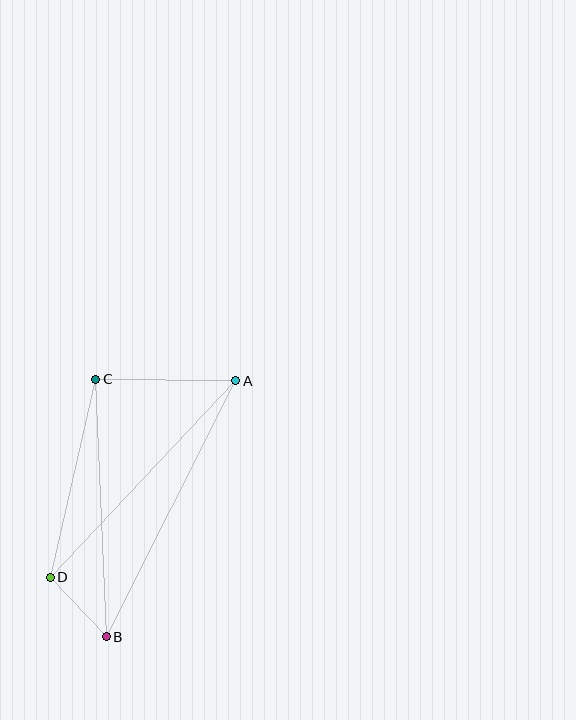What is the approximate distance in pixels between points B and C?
The distance between B and C is approximately 257 pixels.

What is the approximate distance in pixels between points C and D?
The distance between C and D is approximately 203 pixels.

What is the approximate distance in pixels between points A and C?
The distance between A and C is approximately 140 pixels.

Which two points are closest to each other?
Points B and D are closest to each other.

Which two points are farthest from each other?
Points A and B are farthest from each other.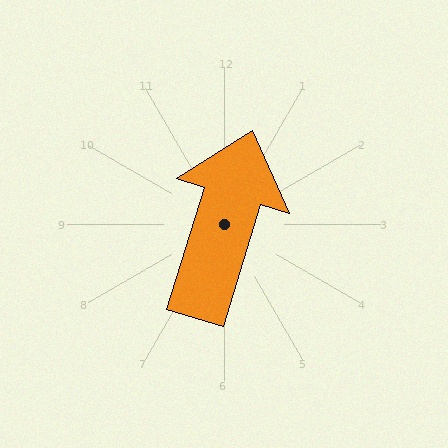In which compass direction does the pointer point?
North.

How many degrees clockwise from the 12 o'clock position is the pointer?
Approximately 17 degrees.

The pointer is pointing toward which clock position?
Roughly 1 o'clock.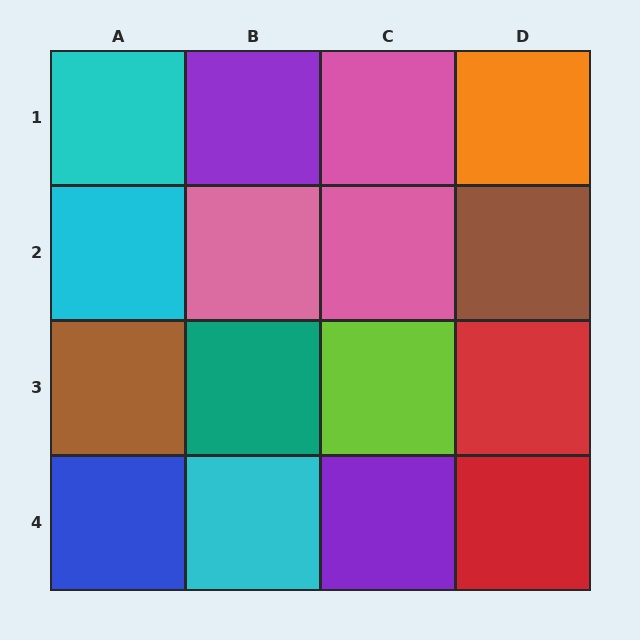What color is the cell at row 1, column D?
Orange.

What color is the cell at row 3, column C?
Lime.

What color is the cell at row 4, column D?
Red.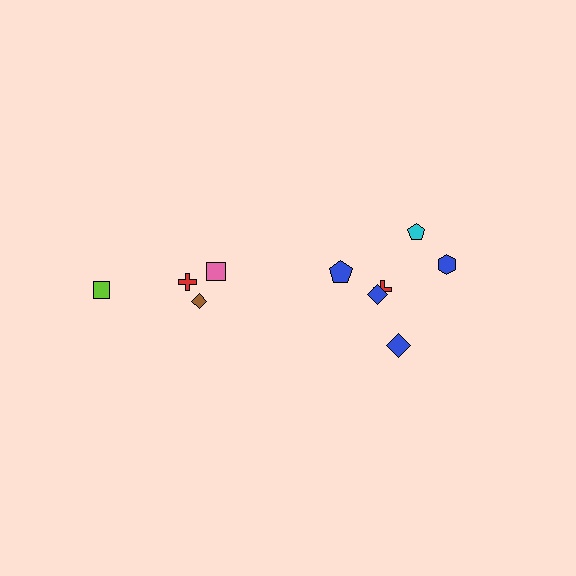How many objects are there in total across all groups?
There are 10 objects.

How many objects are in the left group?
There are 4 objects.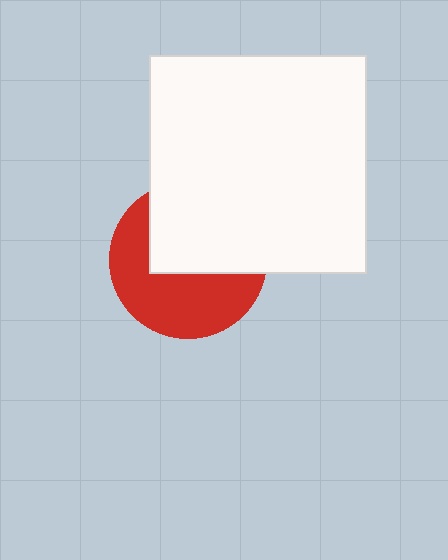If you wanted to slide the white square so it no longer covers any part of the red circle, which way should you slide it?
Slide it up — that is the most direct way to separate the two shapes.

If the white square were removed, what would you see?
You would see the complete red circle.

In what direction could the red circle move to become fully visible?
The red circle could move down. That would shift it out from behind the white square entirely.